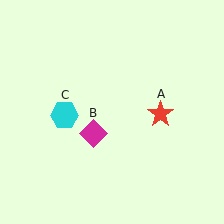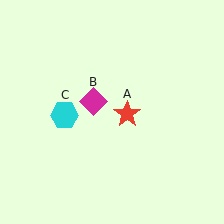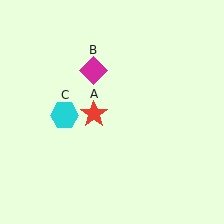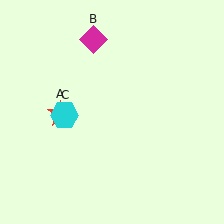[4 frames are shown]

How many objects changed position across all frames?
2 objects changed position: red star (object A), magenta diamond (object B).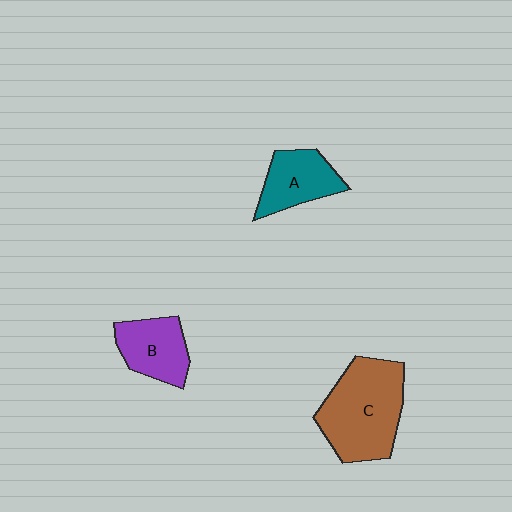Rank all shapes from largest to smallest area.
From largest to smallest: C (brown), B (purple), A (teal).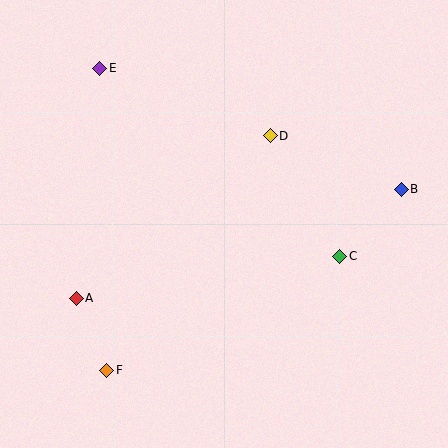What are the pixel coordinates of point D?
Point D is at (270, 135).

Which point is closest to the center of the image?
Point D at (270, 135) is closest to the center.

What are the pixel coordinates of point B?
Point B is at (401, 189).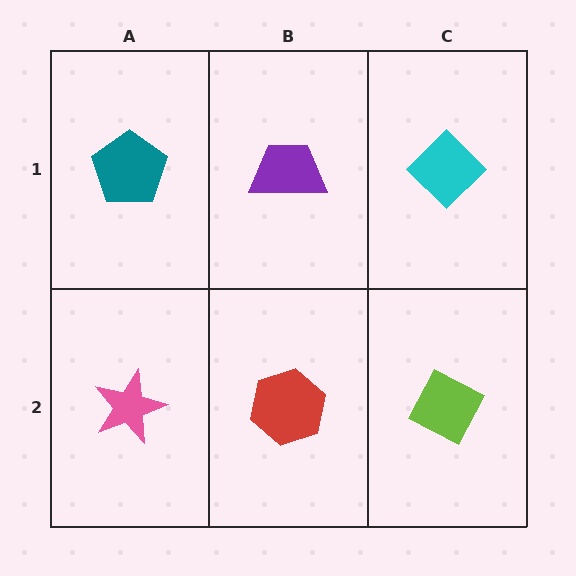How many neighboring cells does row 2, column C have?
2.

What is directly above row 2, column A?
A teal pentagon.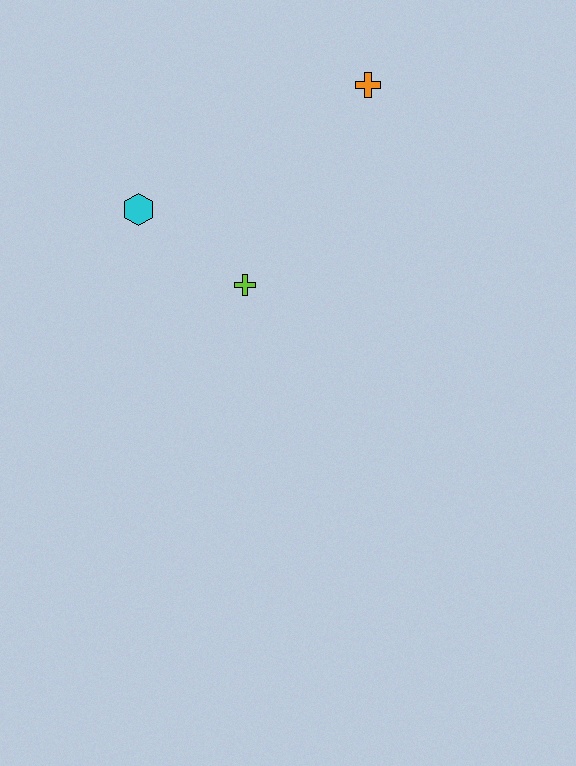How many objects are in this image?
There are 3 objects.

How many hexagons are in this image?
There is 1 hexagon.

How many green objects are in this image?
There are no green objects.